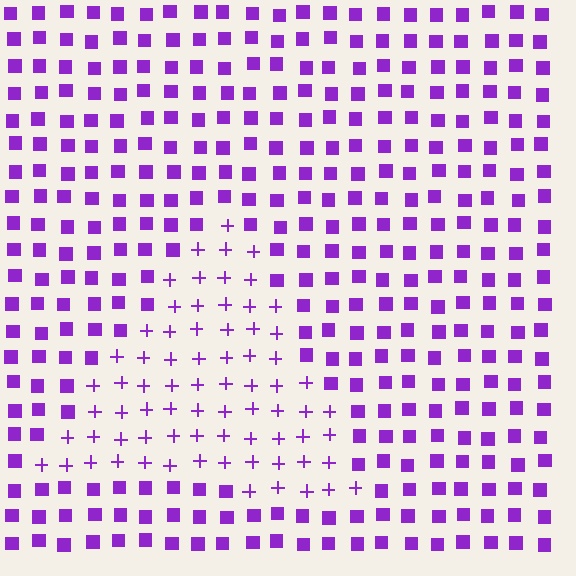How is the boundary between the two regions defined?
The boundary is defined by a change in element shape: plus signs inside vs. squares outside. All elements share the same color and spacing.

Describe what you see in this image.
The image is filled with small purple elements arranged in a uniform grid. A triangle-shaped region contains plus signs, while the surrounding area contains squares. The boundary is defined purely by the change in element shape.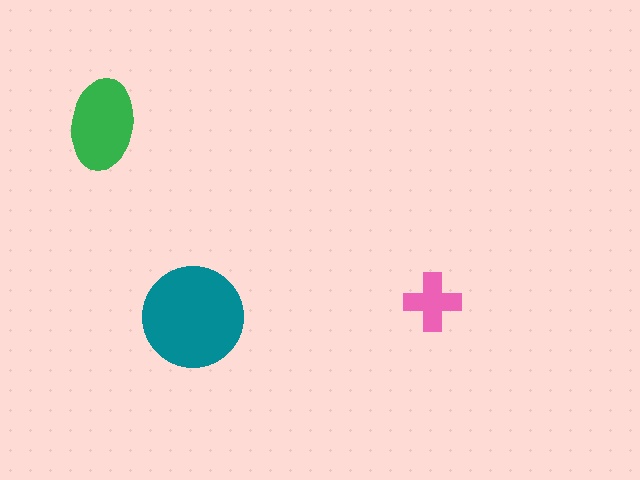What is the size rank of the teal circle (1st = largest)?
1st.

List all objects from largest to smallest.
The teal circle, the green ellipse, the pink cross.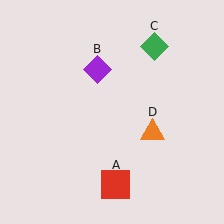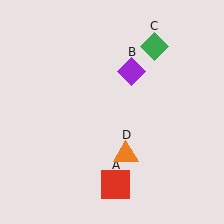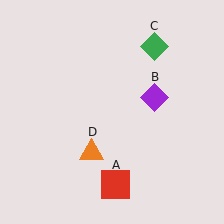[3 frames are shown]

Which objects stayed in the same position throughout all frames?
Red square (object A) and green diamond (object C) remained stationary.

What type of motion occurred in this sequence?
The purple diamond (object B), orange triangle (object D) rotated clockwise around the center of the scene.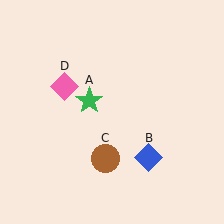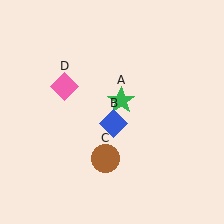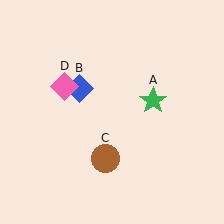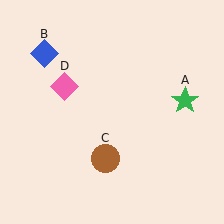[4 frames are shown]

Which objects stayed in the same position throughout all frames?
Brown circle (object C) and pink diamond (object D) remained stationary.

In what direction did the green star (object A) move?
The green star (object A) moved right.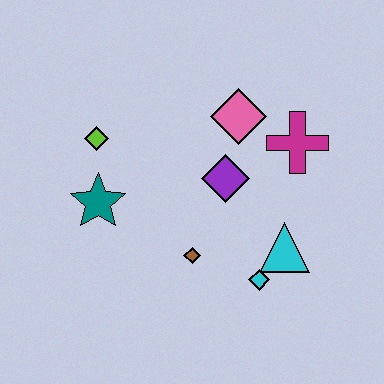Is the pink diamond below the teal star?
No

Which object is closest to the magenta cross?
The pink diamond is closest to the magenta cross.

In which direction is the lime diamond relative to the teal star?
The lime diamond is above the teal star.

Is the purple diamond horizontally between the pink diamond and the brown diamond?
Yes